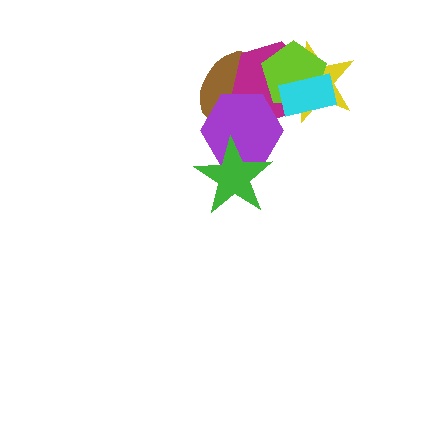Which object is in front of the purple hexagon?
The green star is in front of the purple hexagon.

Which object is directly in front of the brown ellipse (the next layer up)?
The magenta hexagon is directly in front of the brown ellipse.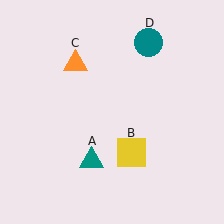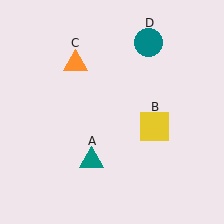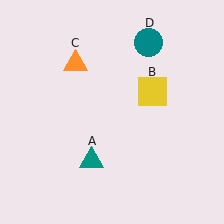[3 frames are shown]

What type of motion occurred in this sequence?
The yellow square (object B) rotated counterclockwise around the center of the scene.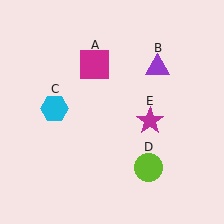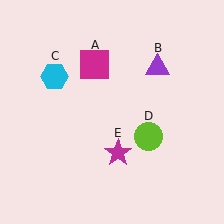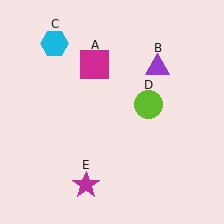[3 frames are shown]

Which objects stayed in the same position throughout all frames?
Magenta square (object A) and purple triangle (object B) remained stationary.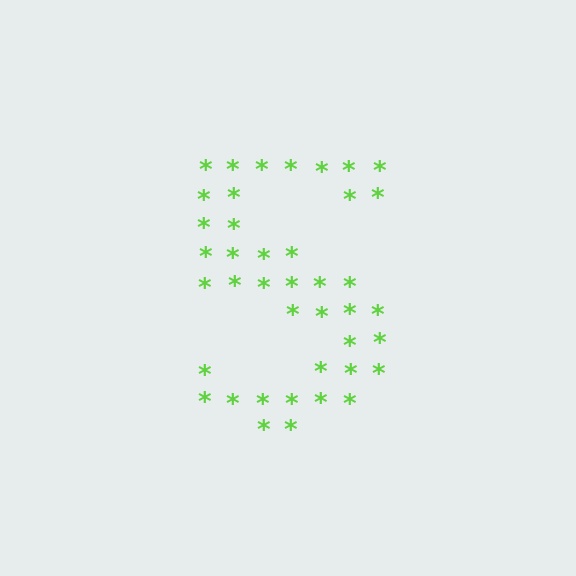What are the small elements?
The small elements are asterisks.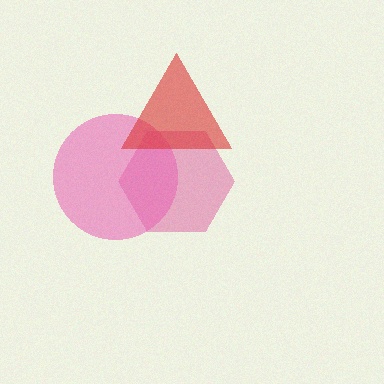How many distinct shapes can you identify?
There are 3 distinct shapes: a magenta hexagon, a pink circle, a red triangle.